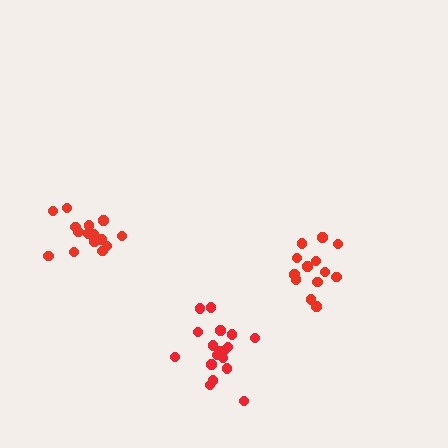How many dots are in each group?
Group 1: 13 dots, Group 2: 16 dots, Group 3: 18 dots (47 total).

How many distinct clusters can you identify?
There are 3 distinct clusters.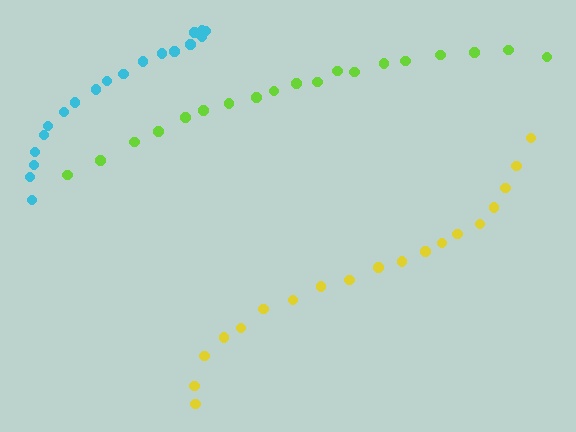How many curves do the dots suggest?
There are 3 distinct paths.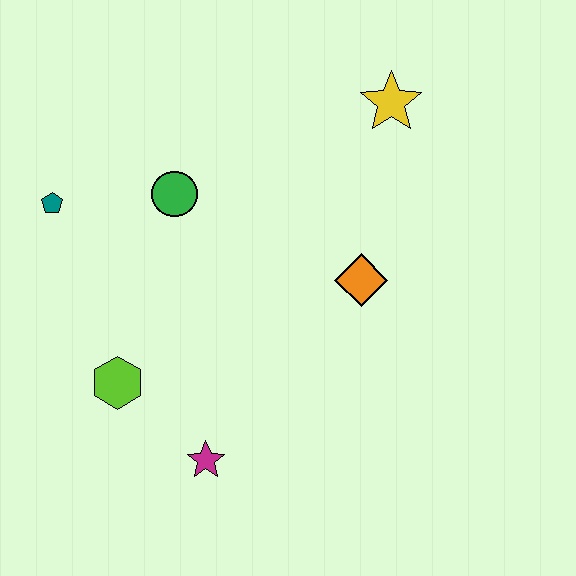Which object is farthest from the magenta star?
The yellow star is farthest from the magenta star.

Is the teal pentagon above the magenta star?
Yes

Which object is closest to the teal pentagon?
The green circle is closest to the teal pentagon.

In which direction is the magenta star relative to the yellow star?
The magenta star is below the yellow star.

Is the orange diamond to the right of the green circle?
Yes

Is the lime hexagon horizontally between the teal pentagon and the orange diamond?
Yes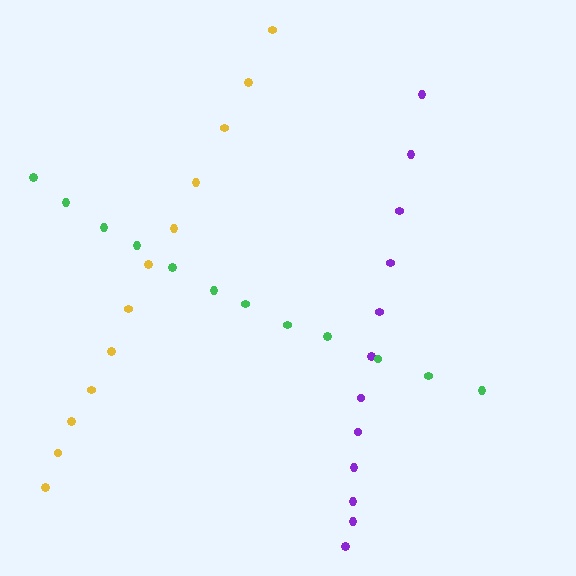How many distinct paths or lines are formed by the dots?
There are 3 distinct paths.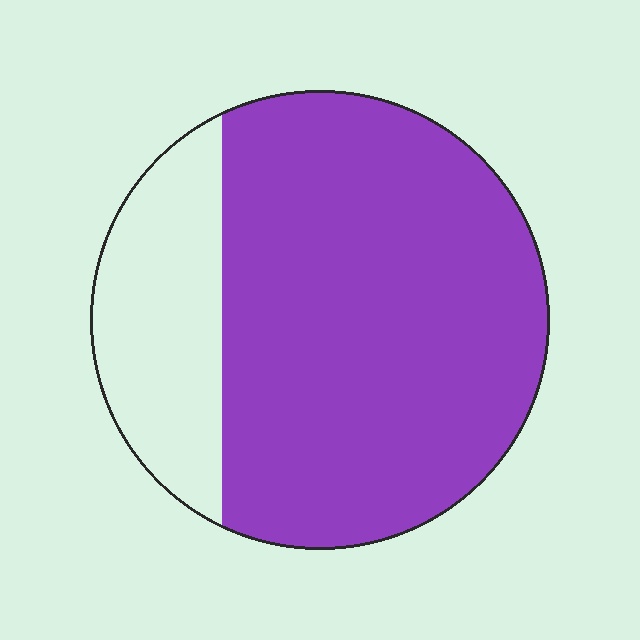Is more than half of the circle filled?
Yes.